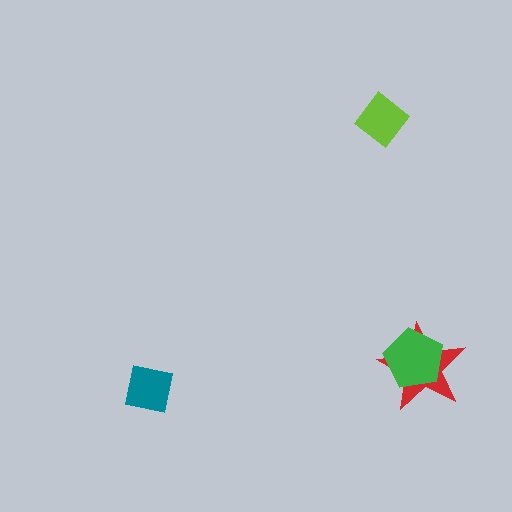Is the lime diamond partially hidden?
No, no other shape covers it.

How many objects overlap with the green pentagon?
1 object overlaps with the green pentagon.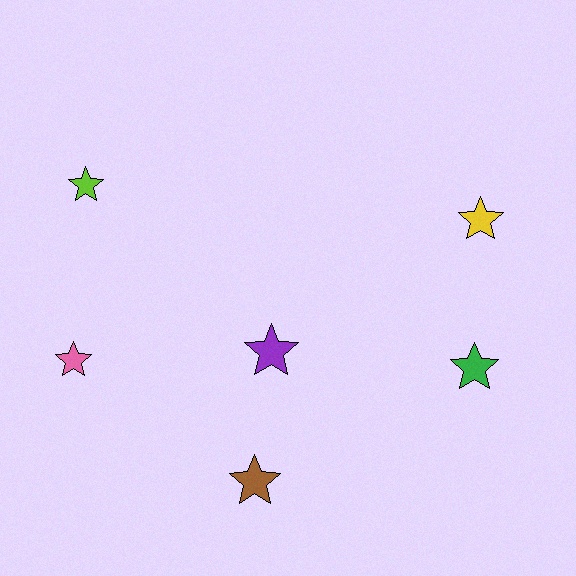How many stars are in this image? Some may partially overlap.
There are 6 stars.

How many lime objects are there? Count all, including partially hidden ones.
There is 1 lime object.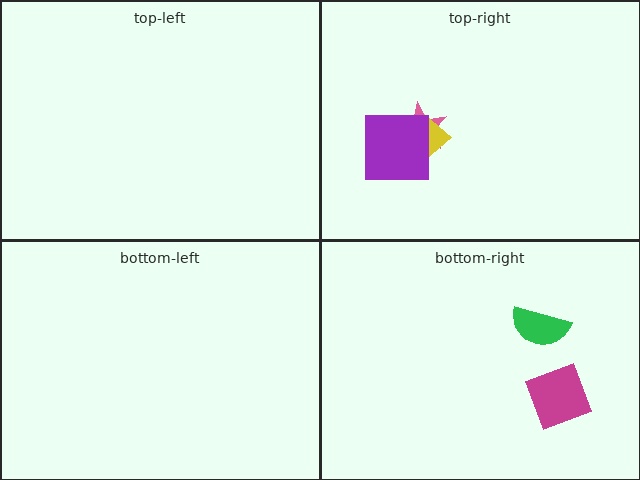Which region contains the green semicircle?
The bottom-right region.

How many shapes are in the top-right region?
3.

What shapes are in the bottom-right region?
The green semicircle, the magenta diamond.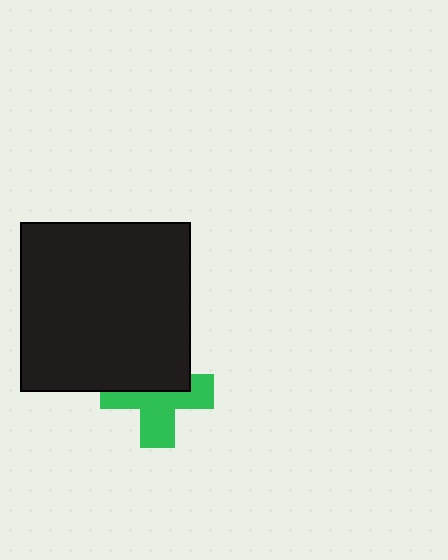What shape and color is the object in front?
The object in front is a black square.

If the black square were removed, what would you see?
You would see the complete green cross.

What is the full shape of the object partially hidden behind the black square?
The partially hidden object is a green cross.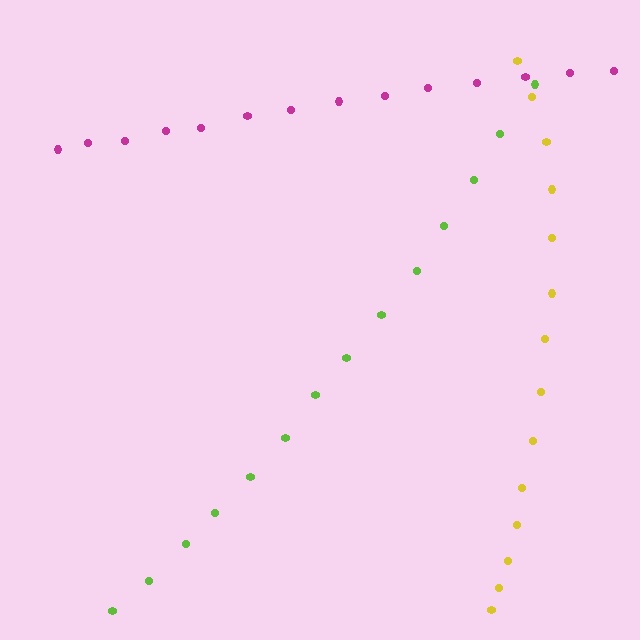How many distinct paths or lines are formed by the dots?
There are 3 distinct paths.